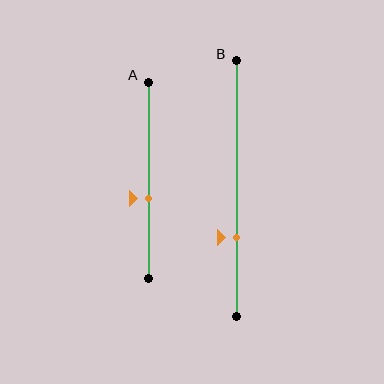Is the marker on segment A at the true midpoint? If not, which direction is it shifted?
No, the marker on segment A is shifted downward by about 9% of the segment length.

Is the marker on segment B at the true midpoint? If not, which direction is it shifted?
No, the marker on segment B is shifted downward by about 19% of the segment length.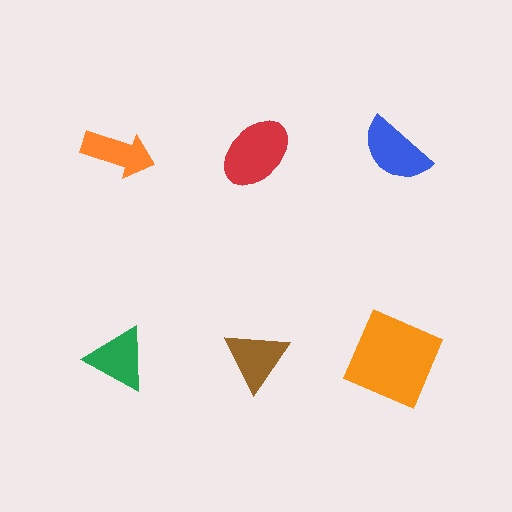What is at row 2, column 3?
An orange square.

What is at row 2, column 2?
A brown triangle.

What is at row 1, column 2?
A red ellipse.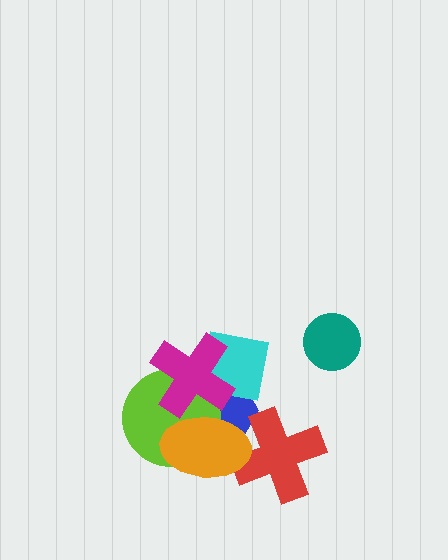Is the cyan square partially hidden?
Yes, it is partially covered by another shape.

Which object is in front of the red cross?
The orange ellipse is in front of the red cross.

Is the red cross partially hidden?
Yes, it is partially covered by another shape.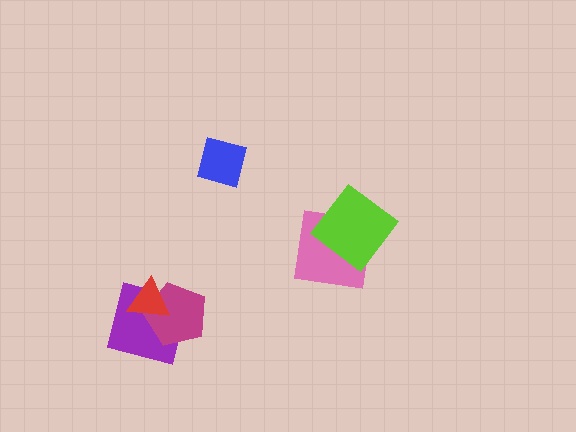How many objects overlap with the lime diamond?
1 object overlaps with the lime diamond.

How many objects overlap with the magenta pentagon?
2 objects overlap with the magenta pentagon.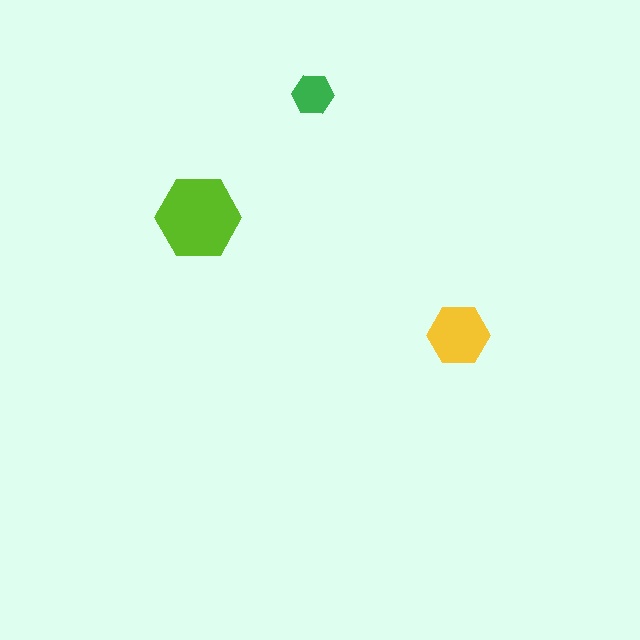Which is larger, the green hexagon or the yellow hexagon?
The yellow one.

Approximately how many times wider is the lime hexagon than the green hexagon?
About 2 times wider.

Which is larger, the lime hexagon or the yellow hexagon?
The lime one.